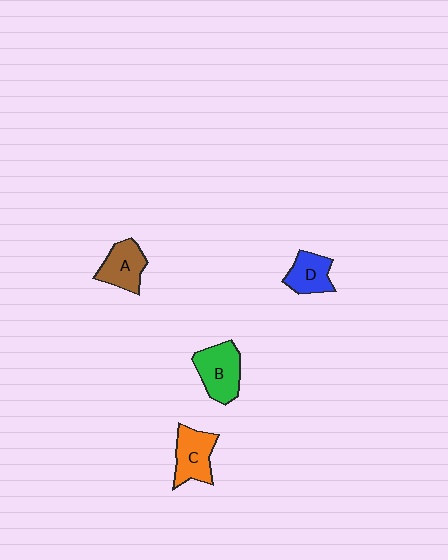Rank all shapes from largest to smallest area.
From largest to smallest: B (green), C (orange), A (brown), D (blue).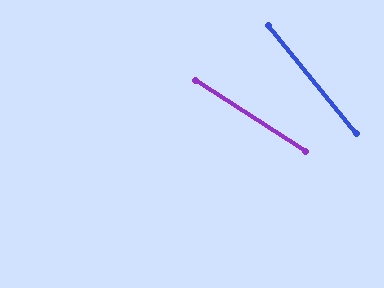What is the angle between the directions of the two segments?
Approximately 18 degrees.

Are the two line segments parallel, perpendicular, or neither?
Neither parallel nor perpendicular — they differ by about 18°.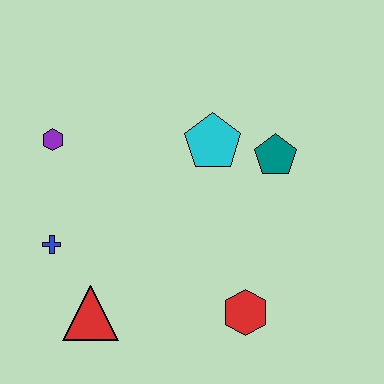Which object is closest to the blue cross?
The red triangle is closest to the blue cross.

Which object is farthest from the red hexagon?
The purple hexagon is farthest from the red hexagon.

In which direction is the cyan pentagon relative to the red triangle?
The cyan pentagon is above the red triangle.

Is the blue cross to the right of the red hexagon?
No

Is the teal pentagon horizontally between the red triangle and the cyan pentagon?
No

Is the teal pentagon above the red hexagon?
Yes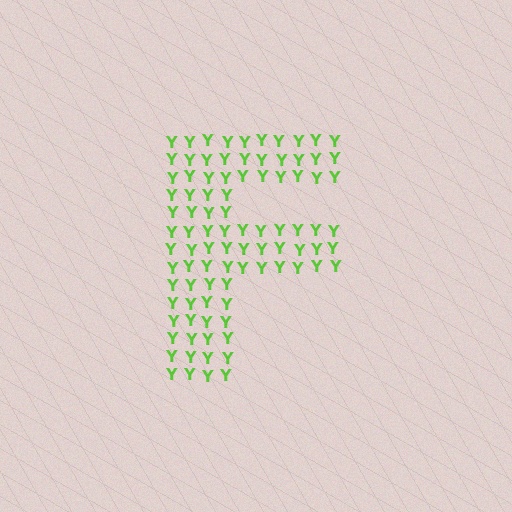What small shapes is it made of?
It is made of small letter Y's.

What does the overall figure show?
The overall figure shows the letter F.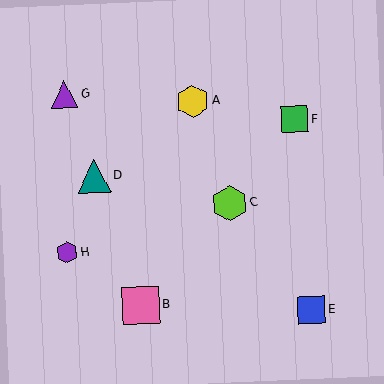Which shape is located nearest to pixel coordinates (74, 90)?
The purple triangle (labeled G) at (64, 94) is nearest to that location.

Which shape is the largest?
The pink square (labeled B) is the largest.